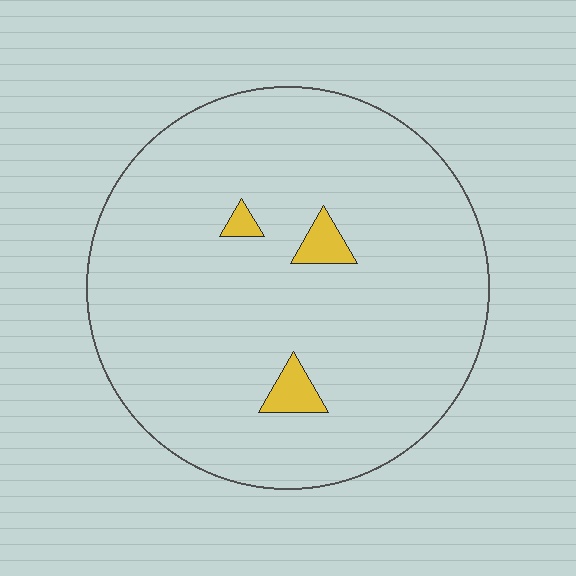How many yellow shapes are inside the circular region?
3.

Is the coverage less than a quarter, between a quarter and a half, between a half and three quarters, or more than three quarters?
Less than a quarter.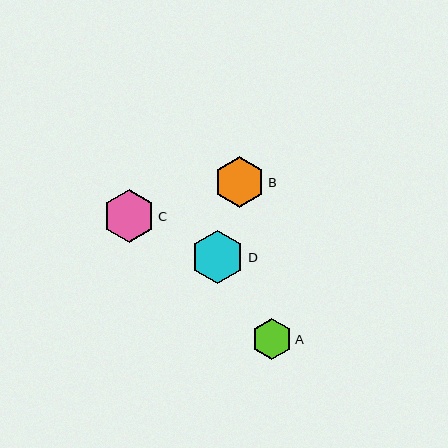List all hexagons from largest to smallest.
From largest to smallest: D, C, B, A.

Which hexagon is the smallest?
Hexagon A is the smallest with a size of approximately 41 pixels.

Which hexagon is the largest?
Hexagon D is the largest with a size of approximately 53 pixels.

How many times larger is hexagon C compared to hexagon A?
Hexagon C is approximately 1.3 times the size of hexagon A.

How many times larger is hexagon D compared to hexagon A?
Hexagon D is approximately 1.3 times the size of hexagon A.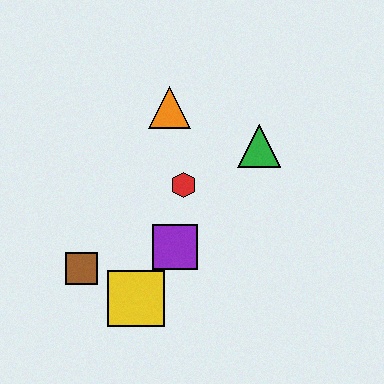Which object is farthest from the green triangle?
The brown square is farthest from the green triangle.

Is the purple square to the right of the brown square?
Yes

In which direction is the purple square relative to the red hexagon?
The purple square is below the red hexagon.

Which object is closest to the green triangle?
The red hexagon is closest to the green triangle.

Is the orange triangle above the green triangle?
Yes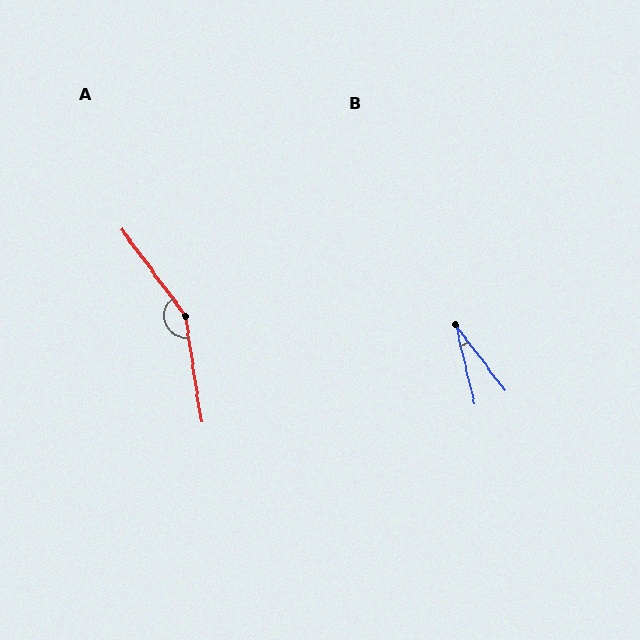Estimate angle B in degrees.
Approximately 24 degrees.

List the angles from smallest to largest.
B (24°), A (152°).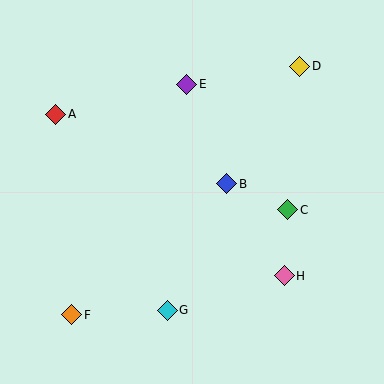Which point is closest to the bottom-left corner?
Point F is closest to the bottom-left corner.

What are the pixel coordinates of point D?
Point D is at (300, 66).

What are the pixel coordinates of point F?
Point F is at (72, 315).